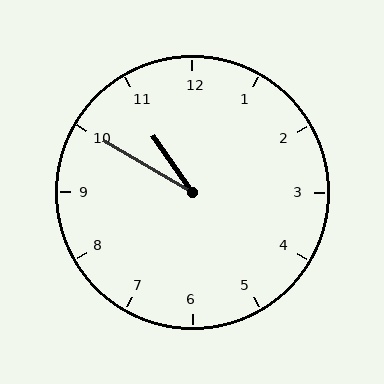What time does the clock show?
10:50.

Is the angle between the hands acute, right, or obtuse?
It is acute.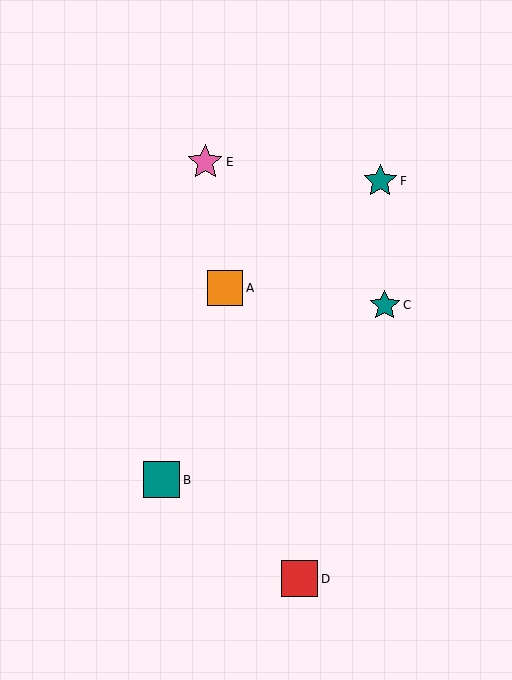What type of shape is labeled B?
Shape B is a teal square.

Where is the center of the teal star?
The center of the teal star is at (380, 181).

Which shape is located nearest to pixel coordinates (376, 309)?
The teal star (labeled C) at (385, 305) is nearest to that location.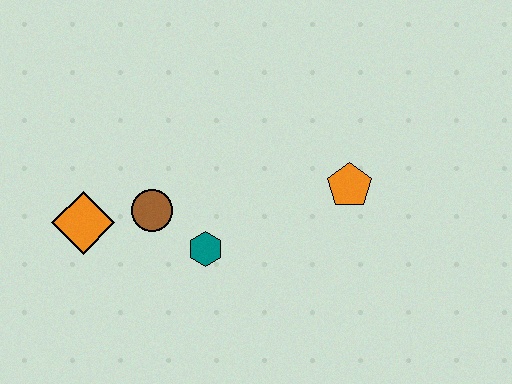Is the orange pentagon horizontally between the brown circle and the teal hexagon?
No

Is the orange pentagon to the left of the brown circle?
No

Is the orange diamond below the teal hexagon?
No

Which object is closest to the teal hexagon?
The brown circle is closest to the teal hexagon.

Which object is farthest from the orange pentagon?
The orange diamond is farthest from the orange pentagon.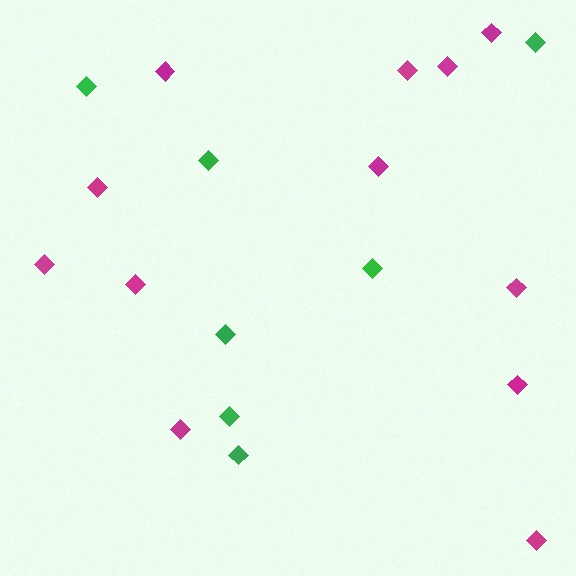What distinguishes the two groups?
There are 2 groups: one group of magenta diamonds (12) and one group of green diamonds (7).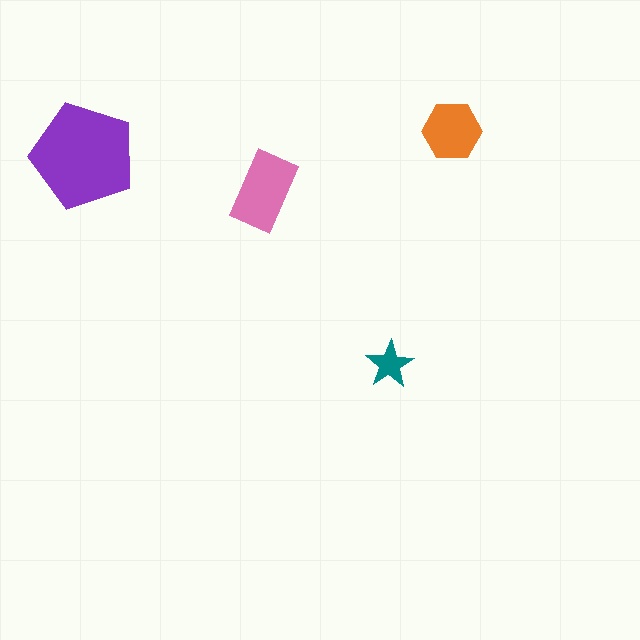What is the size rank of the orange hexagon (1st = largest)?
3rd.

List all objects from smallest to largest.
The teal star, the orange hexagon, the pink rectangle, the purple pentagon.